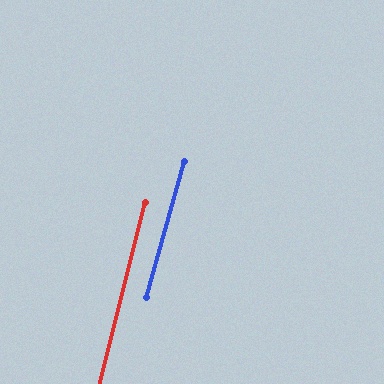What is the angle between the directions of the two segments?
Approximately 1 degree.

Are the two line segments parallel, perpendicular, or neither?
Parallel — their directions differ by only 1.4°.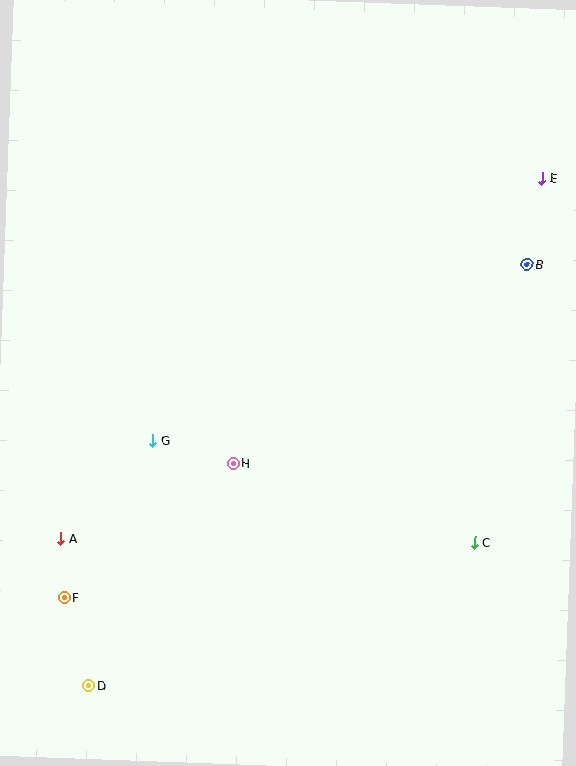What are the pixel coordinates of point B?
Point B is at (527, 265).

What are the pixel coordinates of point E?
Point E is at (542, 178).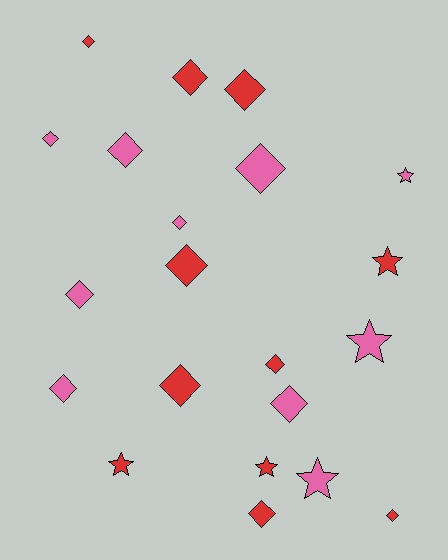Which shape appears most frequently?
Diamond, with 15 objects.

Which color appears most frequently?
Red, with 11 objects.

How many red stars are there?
There are 3 red stars.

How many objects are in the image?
There are 21 objects.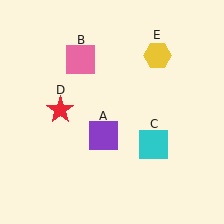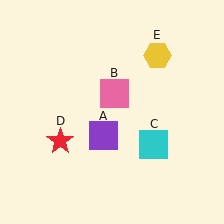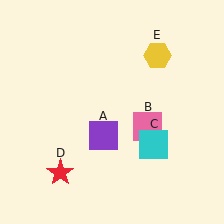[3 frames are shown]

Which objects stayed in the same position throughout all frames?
Purple square (object A) and cyan square (object C) and yellow hexagon (object E) remained stationary.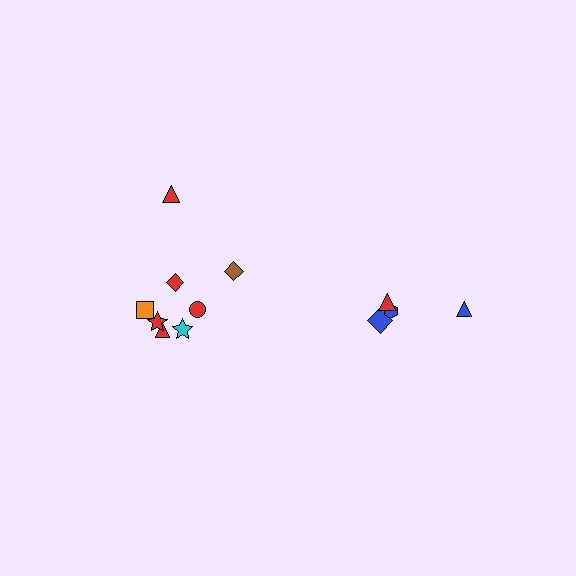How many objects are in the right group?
There are 4 objects.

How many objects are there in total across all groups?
There are 12 objects.